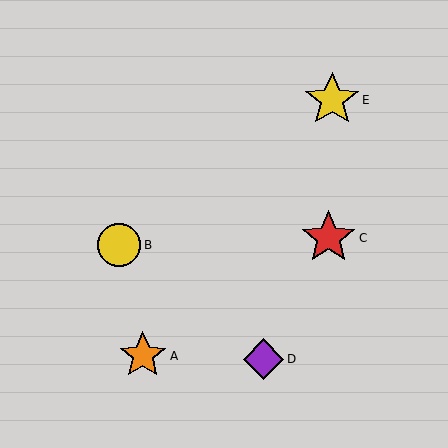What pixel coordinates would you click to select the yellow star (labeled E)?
Click at (332, 100) to select the yellow star E.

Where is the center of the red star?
The center of the red star is at (329, 238).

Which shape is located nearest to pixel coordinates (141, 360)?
The orange star (labeled A) at (143, 356) is nearest to that location.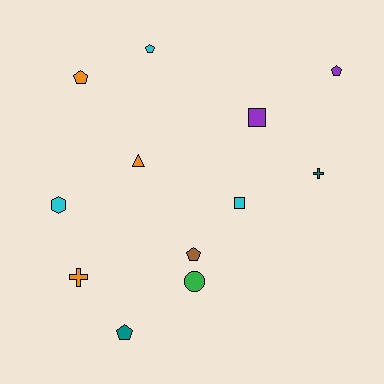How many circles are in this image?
There is 1 circle.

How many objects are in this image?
There are 12 objects.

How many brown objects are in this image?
There is 1 brown object.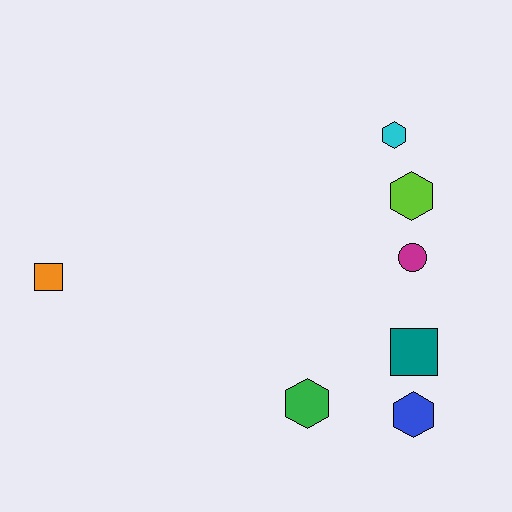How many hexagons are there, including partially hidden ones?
There are 4 hexagons.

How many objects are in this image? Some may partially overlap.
There are 7 objects.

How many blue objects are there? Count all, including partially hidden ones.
There is 1 blue object.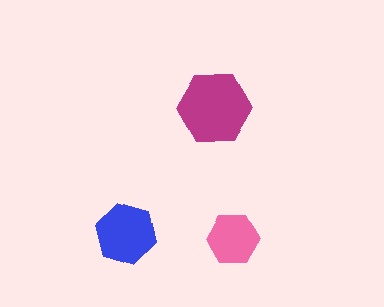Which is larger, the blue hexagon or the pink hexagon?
The blue one.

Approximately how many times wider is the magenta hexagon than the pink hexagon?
About 1.5 times wider.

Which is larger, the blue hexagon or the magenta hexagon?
The magenta one.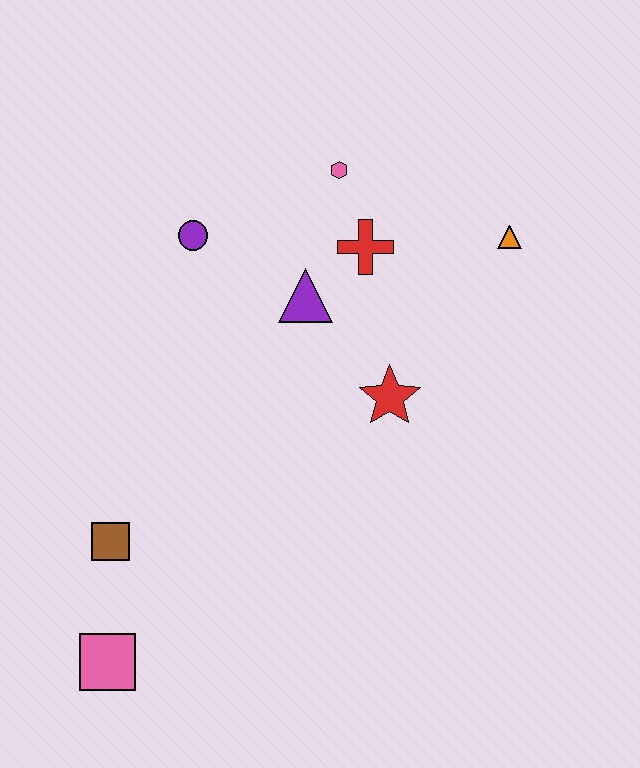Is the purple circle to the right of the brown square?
Yes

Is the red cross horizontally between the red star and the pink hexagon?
Yes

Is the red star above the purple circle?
No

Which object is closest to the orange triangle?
The red cross is closest to the orange triangle.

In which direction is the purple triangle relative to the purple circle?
The purple triangle is to the right of the purple circle.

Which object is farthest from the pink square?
The orange triangle is farthest from the pink square.